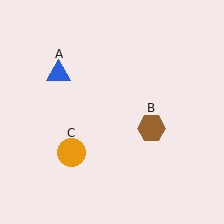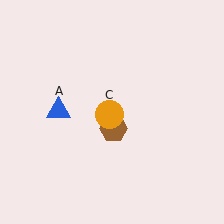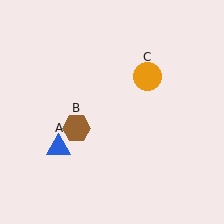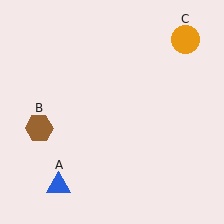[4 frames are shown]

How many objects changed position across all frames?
3 objects changed position: blue triangle (object A), brown hexagon (object B), orange circle (object C).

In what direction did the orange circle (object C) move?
The orange circle (object C) moved up and to the right.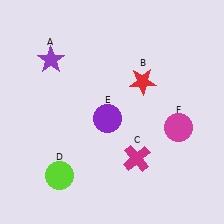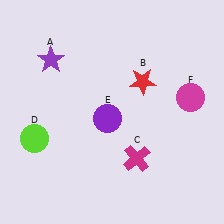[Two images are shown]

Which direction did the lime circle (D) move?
The lime circle (D) moved up.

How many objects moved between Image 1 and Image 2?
2 objects moved between the two images.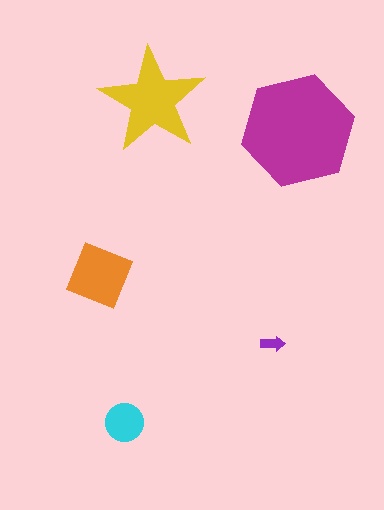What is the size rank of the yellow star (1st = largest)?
2nd.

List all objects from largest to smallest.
The magenta hexagon, the yellow star, the orange diamond, the cyan circle, the purple arrow.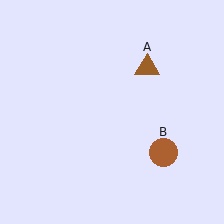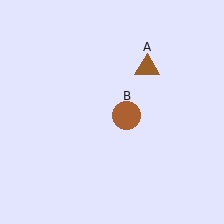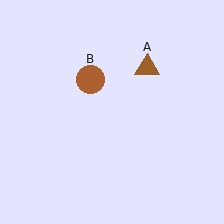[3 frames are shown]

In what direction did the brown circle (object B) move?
The brown circle (object B) moved up and to the left.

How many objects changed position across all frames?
1 object changed position: brown circle (object B).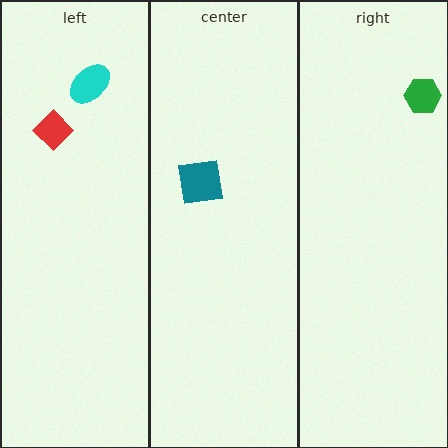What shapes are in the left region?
The red diamond, the cyan ellipse.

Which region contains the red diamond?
The left region.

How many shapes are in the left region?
2.